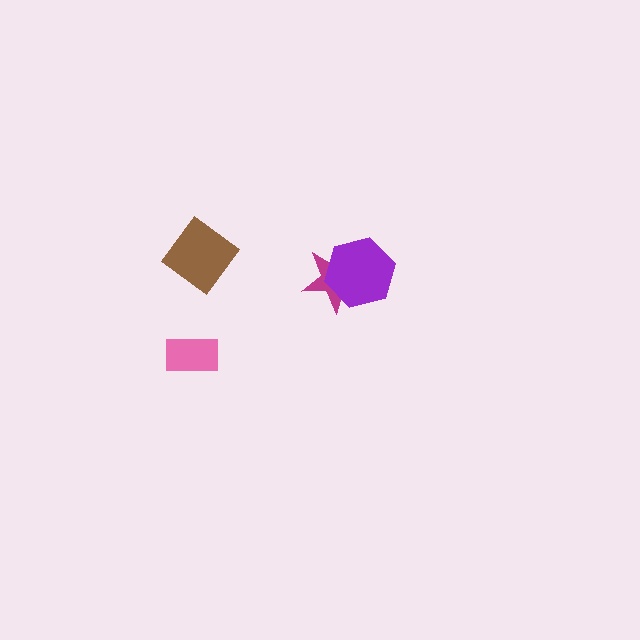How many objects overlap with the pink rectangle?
0 objects overlap with the pink rectangle.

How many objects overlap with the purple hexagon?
1 object overlaps with the purple hexagon.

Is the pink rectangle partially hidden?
No, no other shape covers it.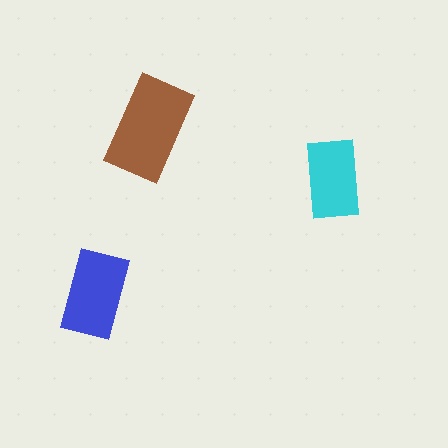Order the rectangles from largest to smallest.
the brown one, the blue one, the cyan one.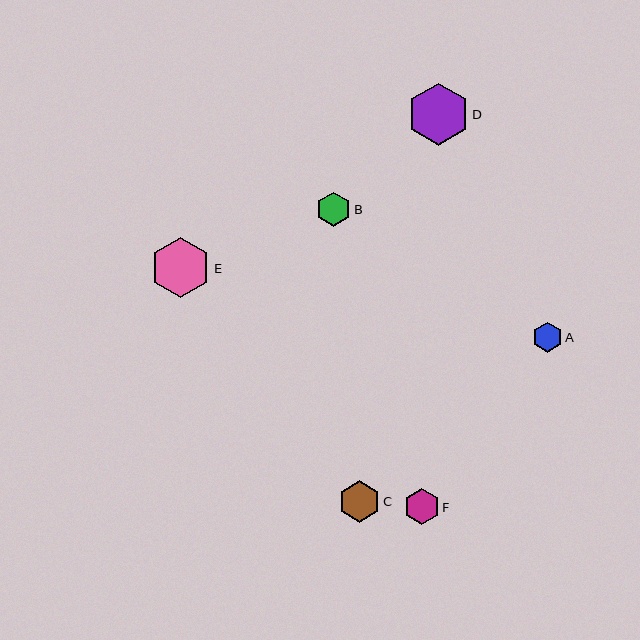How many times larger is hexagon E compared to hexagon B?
Hexagon E is approximately 1.8 times the size of hexagon B.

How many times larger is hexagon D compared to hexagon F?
Hexagon D is approximately 1.8 times the size of hexagon F.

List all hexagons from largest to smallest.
From largest to smallest: D, E, C, F, B, A.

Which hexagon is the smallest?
Hexagon A is the smallest with a size of approximately 30 pixels.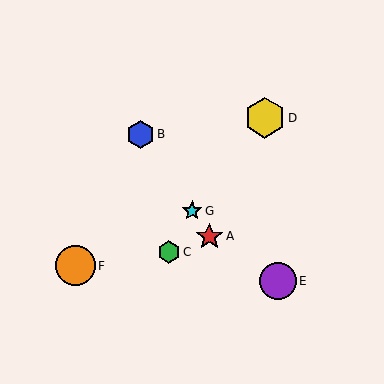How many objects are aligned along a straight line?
3 objects (A, B, G) are aligned along a straight line.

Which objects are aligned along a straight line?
Objects A, B, G are aligned along a straight line.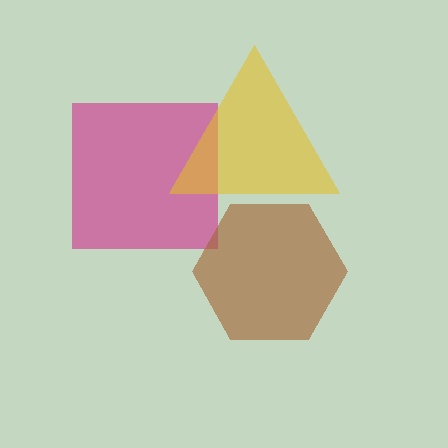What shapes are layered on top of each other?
The layered shapes are: a magenta square, a brown hexagon, a yellow triangle.